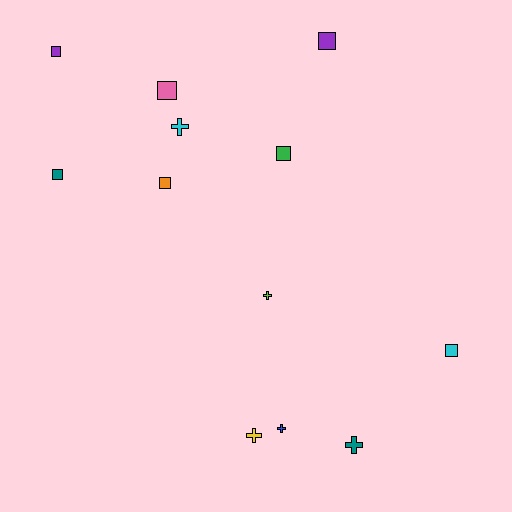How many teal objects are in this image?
There are 2 teal objects.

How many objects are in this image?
There are 12 objects.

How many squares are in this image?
There are 7 squares.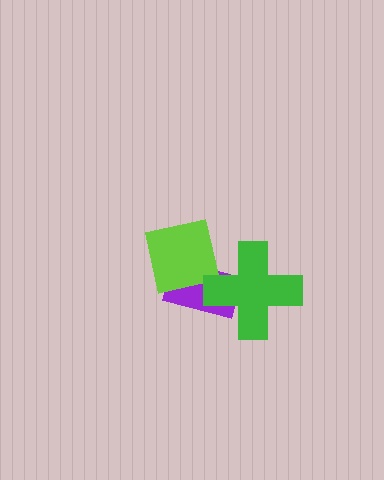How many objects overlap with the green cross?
2 objects overlap with the green cross.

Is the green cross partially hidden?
No, no other shape covers it.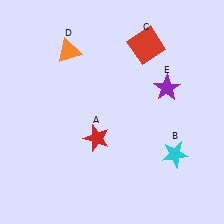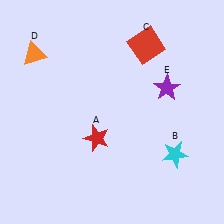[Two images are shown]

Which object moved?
The orange triangle (D) moved left.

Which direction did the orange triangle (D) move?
The orange triangle (D) moved left.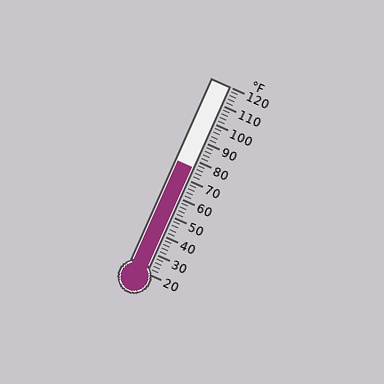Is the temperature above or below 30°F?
The temperature is above 30°F.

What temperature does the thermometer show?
The thermometer shows approximately 76°F.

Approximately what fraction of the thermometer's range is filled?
The thermometer is filled to approximately 55% of its range.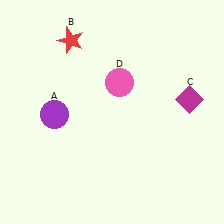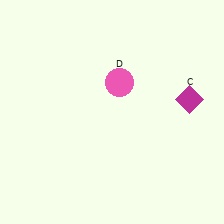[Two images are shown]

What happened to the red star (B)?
The red star (B) was removed in Image 2. It was in the top-left area of Image 1.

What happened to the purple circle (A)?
The purple circle (A) was removed in Image 2. It was in the bottom-left area of Image 1.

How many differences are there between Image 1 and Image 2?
There are 2 differences between the two images.